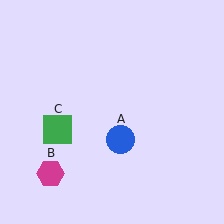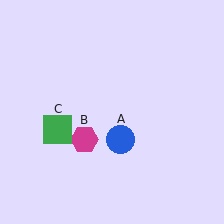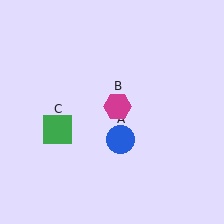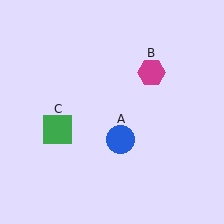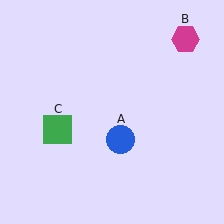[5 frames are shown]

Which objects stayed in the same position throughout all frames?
Blue circle (object A) and green square (object C) remained stationary.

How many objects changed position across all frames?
1 object changed position: magenta hexagon (object B).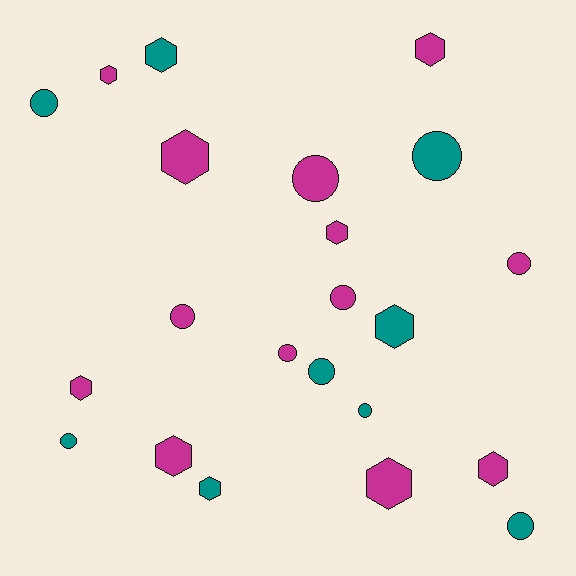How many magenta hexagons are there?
There are 8 magenta hexagons.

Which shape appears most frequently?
Hexagon, with 11 objects.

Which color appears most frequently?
Magenta, with 13 objects.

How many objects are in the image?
There are 22 objects.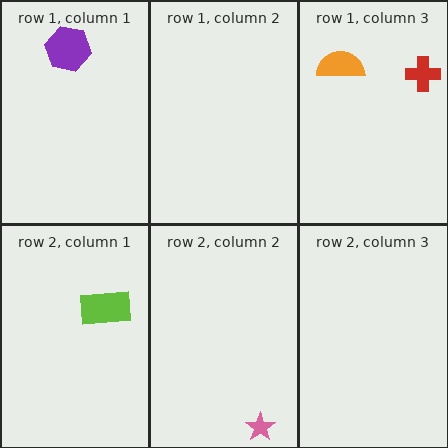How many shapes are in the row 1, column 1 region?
1.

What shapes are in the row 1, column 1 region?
The purple hexagon.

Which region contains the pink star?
The row 2, column 2 region.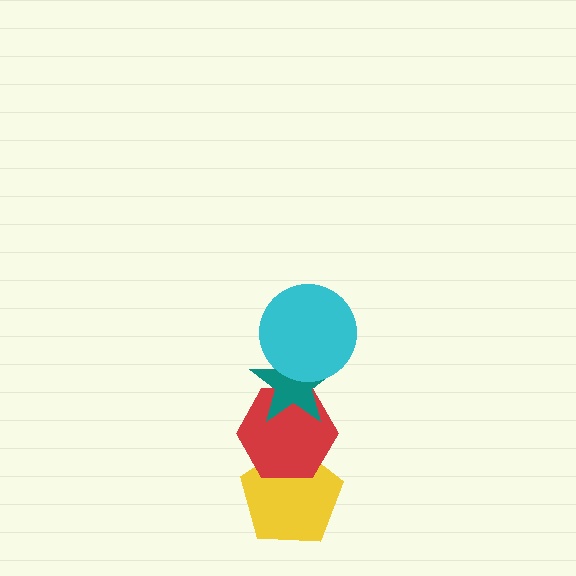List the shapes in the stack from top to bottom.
From top to bottom: the cyan circle, the teal star, the red hexagon, the yellow pentagon.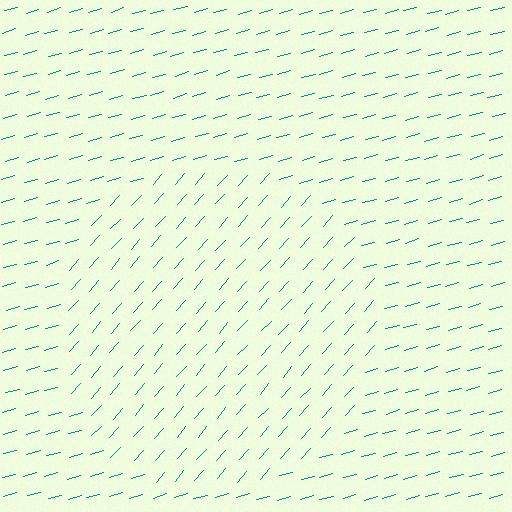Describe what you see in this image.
The image is filled with small teal line segments. A circle region in the image has lines oriented differently from the surrounding lines, creating a visible texture boundary.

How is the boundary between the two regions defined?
The boundary is defined purely by a change in line orientation (approximately 33 degrees difference). All lines are the same color and thickness.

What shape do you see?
I see a circle.